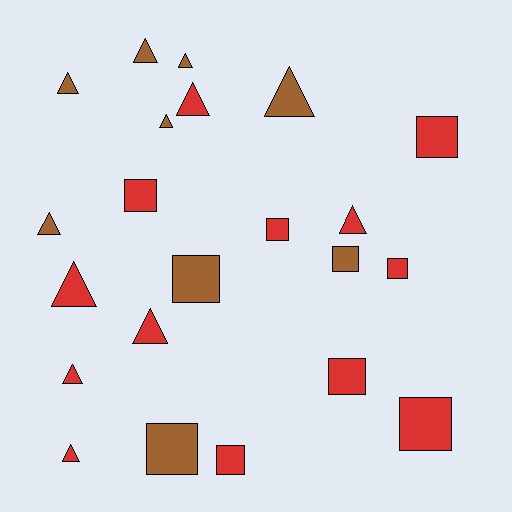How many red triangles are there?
There are 6 red triangles.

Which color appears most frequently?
Red, with 13 objects.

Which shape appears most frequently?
Triangle, with 12 objects.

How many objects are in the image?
There are 22 objects.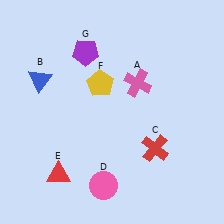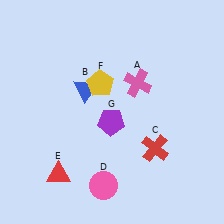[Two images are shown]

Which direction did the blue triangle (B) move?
The blue triangle (B) moved right.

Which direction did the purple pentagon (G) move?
The purple pentagon (G) moved down.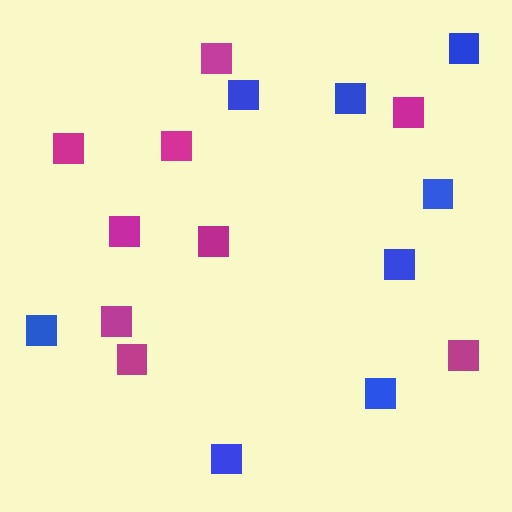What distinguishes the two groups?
There are 2 groups: one group of blue squares (8) and one group of magenta squares (9).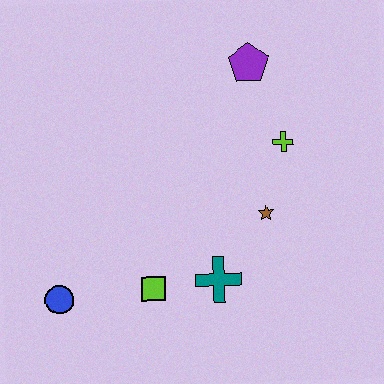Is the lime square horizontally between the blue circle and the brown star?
Yes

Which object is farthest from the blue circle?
The purple pentagon is farthest from the blue circle.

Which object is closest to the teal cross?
The lime square is closest to the teal cross.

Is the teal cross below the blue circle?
No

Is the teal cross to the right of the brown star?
No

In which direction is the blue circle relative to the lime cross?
The blue circle is to the left of the lime cross.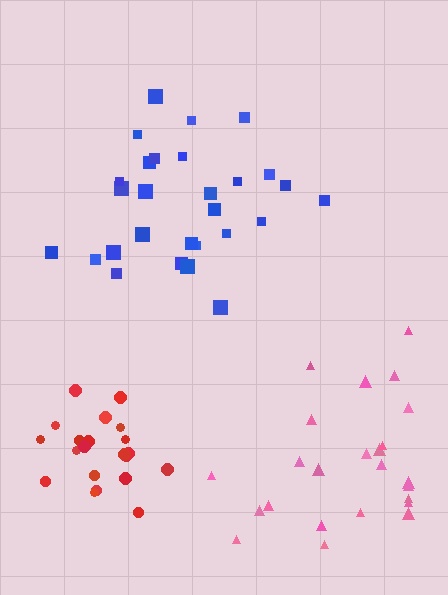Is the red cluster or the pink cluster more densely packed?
Red.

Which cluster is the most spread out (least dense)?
Pink.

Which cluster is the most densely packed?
Red.